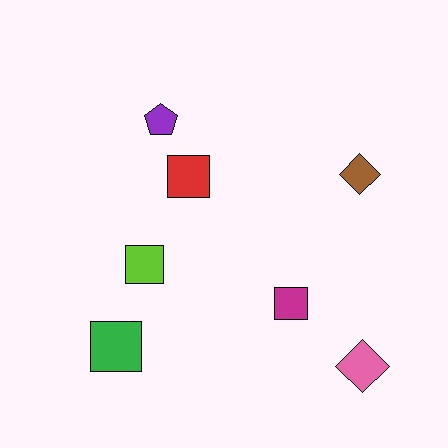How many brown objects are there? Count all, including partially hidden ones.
There is 1 brown object.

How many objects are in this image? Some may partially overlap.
There are 7 objects.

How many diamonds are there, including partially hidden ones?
There are 2 diamonds.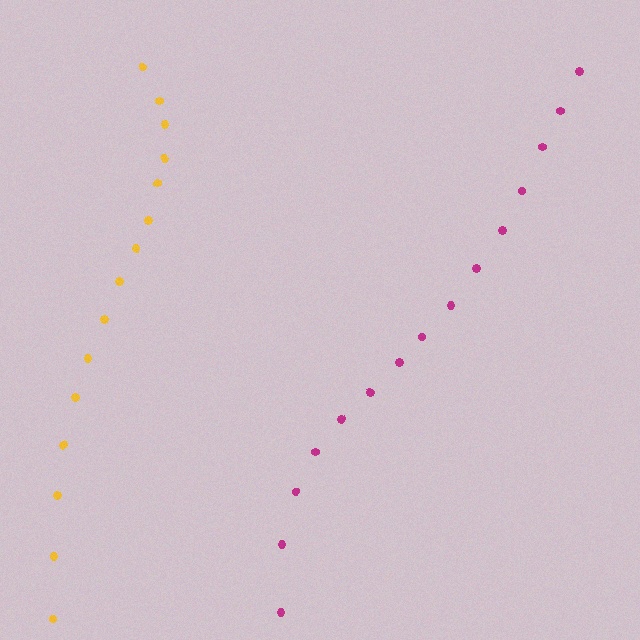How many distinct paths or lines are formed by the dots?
There are 2 distinct paths.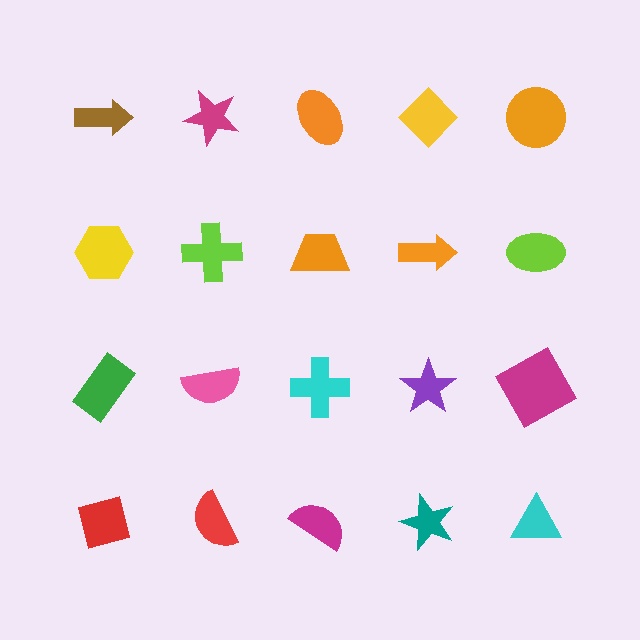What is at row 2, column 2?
A lime cross.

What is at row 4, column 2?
A red semicircle.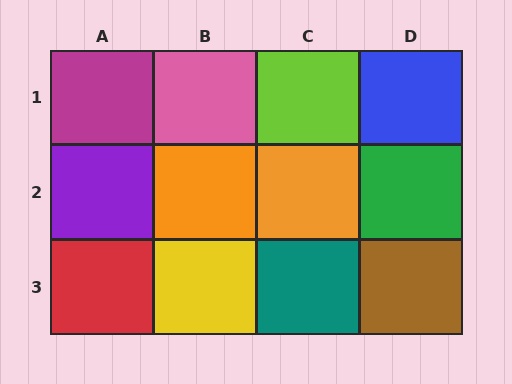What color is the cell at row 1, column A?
Magenta.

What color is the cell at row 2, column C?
Orange.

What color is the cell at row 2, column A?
Purple.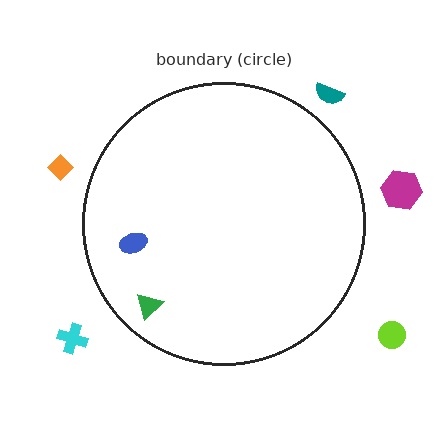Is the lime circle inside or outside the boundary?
Outside.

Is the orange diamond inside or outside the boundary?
Outside.